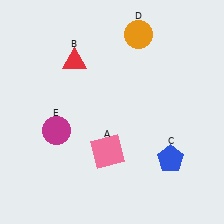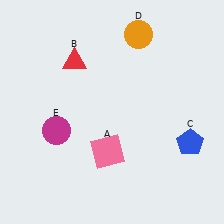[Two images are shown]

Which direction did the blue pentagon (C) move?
The blue pentagon (C) moved right.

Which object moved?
The blue pentagon (C) moved right.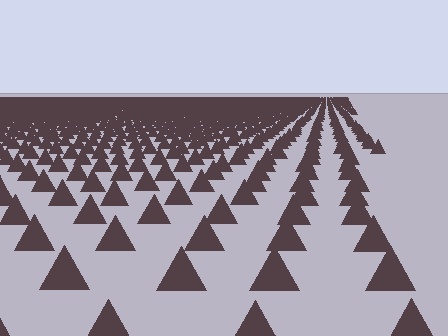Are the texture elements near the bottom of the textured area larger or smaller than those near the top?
Larger. Near the bottom, elements are closer to the viewer and appear at a bigger on-screen size.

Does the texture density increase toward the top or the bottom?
Density increases toward the top.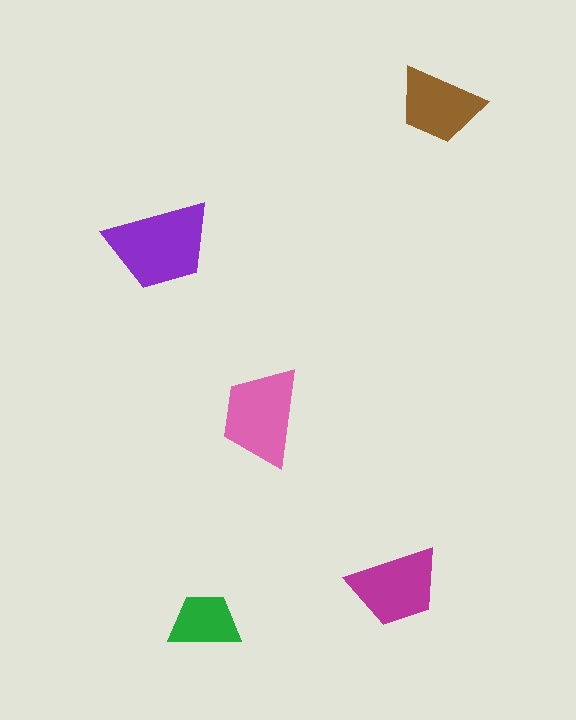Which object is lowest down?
The green trapezoid is bottommost.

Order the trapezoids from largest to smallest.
the purple one, the pink one, the magenta one, the brown one, the green one.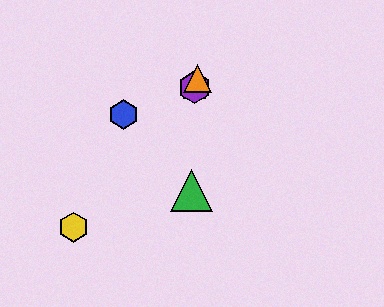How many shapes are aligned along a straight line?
3 shapes (the red triangle, the purple hexagon, the orange triangle) are aligned along a straight line.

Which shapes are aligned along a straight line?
The red triangle, the purple hexagon, the orange triangle are aligned along a straight line.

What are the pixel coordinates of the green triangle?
The green triangle is at (192, 190).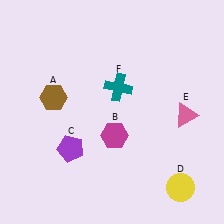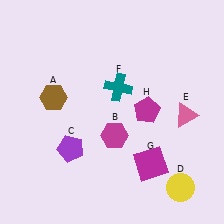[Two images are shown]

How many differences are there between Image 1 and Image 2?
There are 2 differences between the two images.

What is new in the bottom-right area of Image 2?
A magenta square (G) was added in the bottom-right area of Image 2.